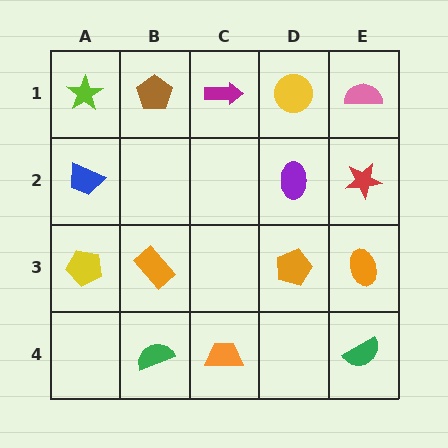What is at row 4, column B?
A green semicircle.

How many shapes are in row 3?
4 shapes.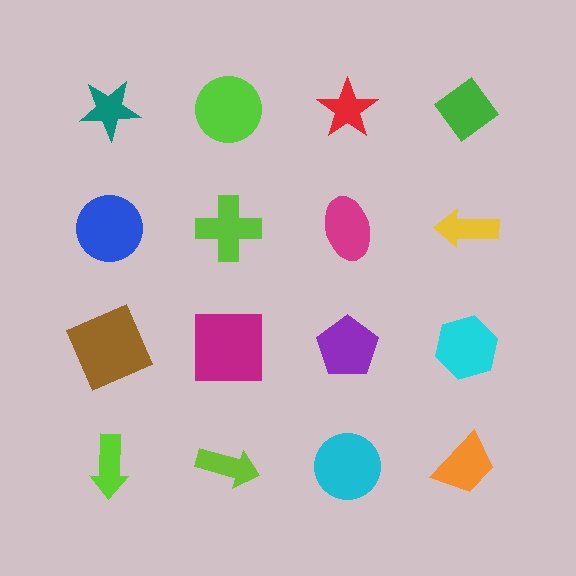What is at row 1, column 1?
A teal star.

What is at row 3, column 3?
A purple pentagon.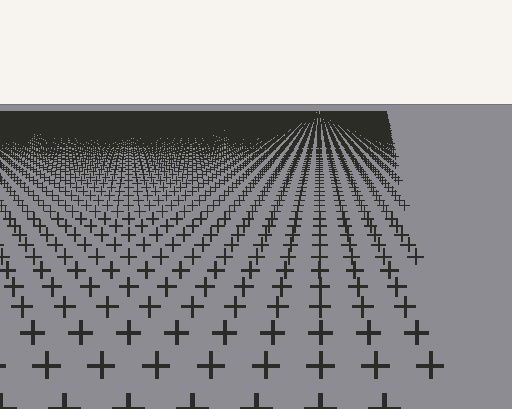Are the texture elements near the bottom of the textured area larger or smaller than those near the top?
Larger. Near the bottom, elements are closer to the viewer and appear at a bigger on-screen size.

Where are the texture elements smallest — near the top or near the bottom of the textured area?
Near the top.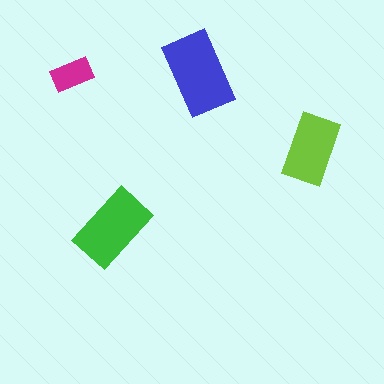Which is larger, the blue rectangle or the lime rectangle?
The blue one.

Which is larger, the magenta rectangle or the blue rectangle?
The blue one.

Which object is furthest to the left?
The magenta rectangle is leftmost.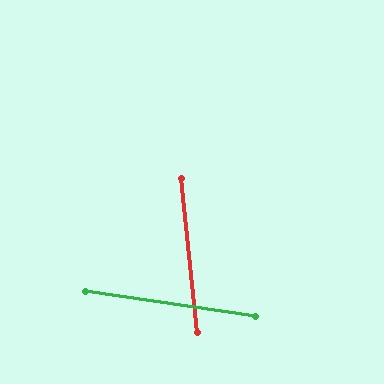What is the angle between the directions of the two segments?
Approximately 76 degrees.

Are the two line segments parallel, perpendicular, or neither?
Neither parallel nor perpendicular — they differ by about 76°.